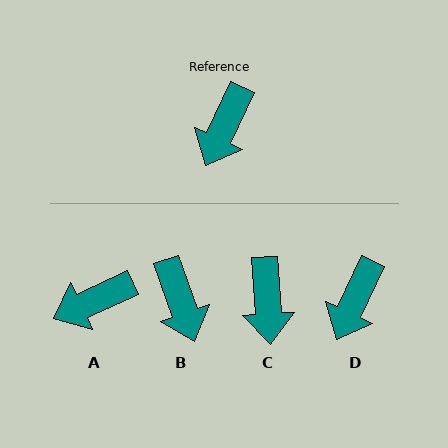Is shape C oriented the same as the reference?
No, it is off by about 28 degrees.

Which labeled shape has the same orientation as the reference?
D.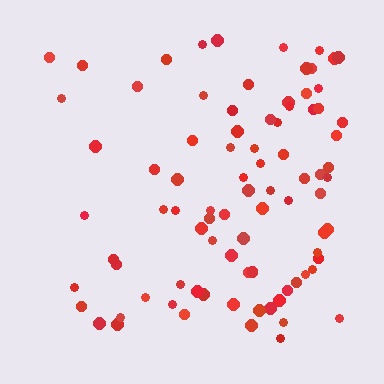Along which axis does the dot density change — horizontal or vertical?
Horizontal.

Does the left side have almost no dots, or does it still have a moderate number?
Still a moderate number, just noticeably fewer than the right.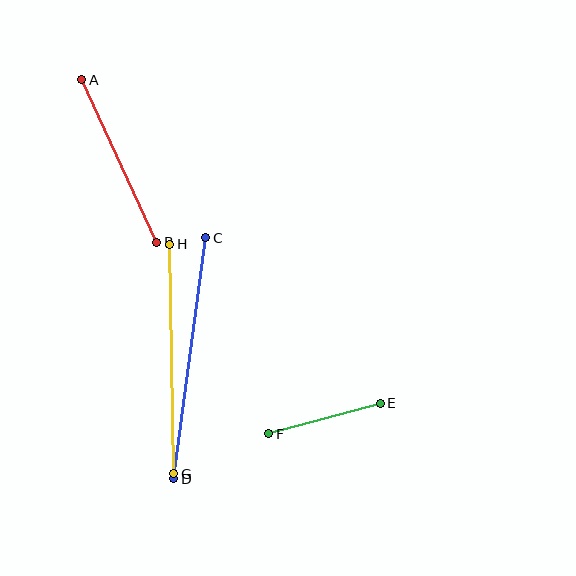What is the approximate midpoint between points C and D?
The midpoint is at approximately (190, 358) pixels.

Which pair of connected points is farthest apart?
Points C and D are farthest apart.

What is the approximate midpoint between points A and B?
The midpoint is at approximately (119, 161) pixels.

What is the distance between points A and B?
The distance is approximately 179 pixels.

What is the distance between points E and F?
The distance is approximately 115 pixels.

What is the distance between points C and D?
The distance is approximately 243 pixels.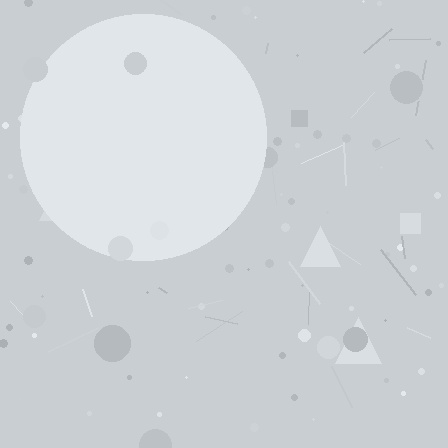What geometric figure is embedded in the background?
A circle is embedded in the background.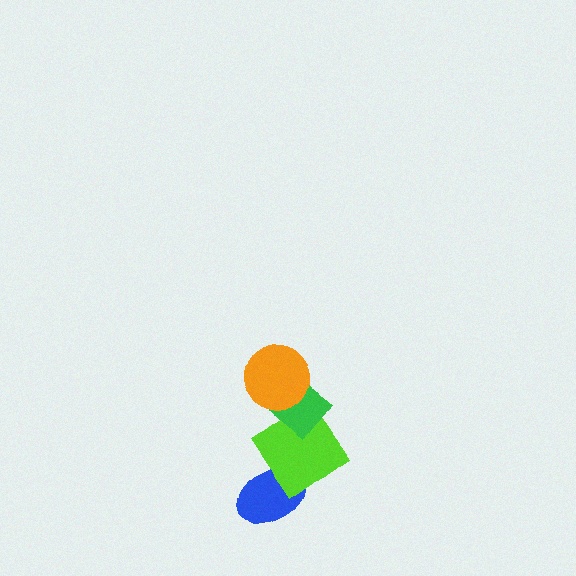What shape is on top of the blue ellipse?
The lime diamond is on top of the blue ellipse.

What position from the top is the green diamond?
The green diamond is 2nd from the top.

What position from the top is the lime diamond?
The lime diamond is 3rd from the top.